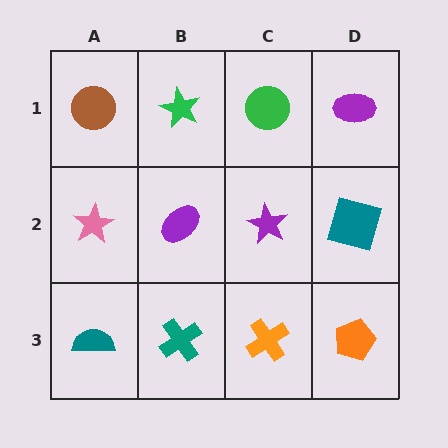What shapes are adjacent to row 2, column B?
A green star (row 1, column B), a teal cross (row 3, column B), a pink star (row 2, column A), a purple star (row 2, column C).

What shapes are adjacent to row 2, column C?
A green circle (row 1, column C), an orange cross (row 3, column C), a purple ellipse (row 2, column B), a teal square (row 2, column D).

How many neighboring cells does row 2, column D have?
3.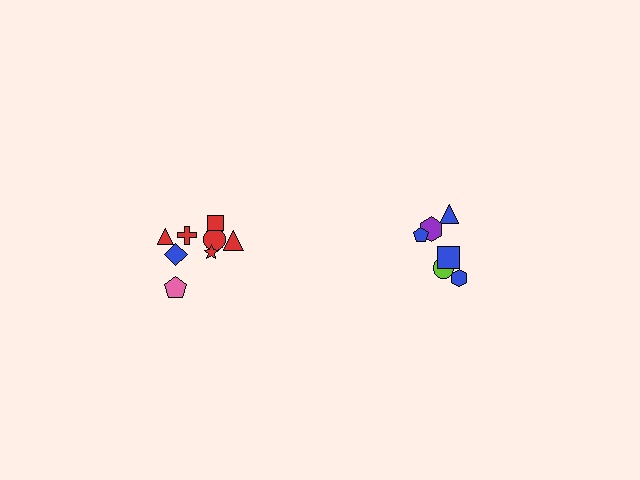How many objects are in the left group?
There are 8 objects.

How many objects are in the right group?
There are 6 objects.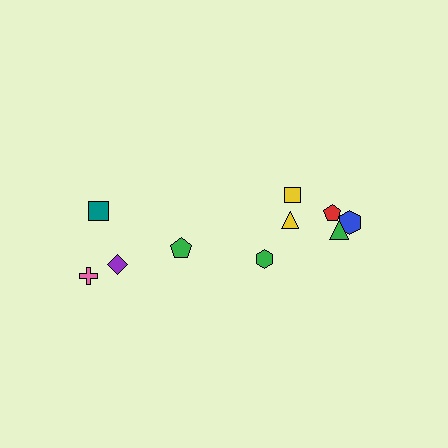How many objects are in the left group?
There are 4 objects.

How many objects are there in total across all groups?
There are 10 objects.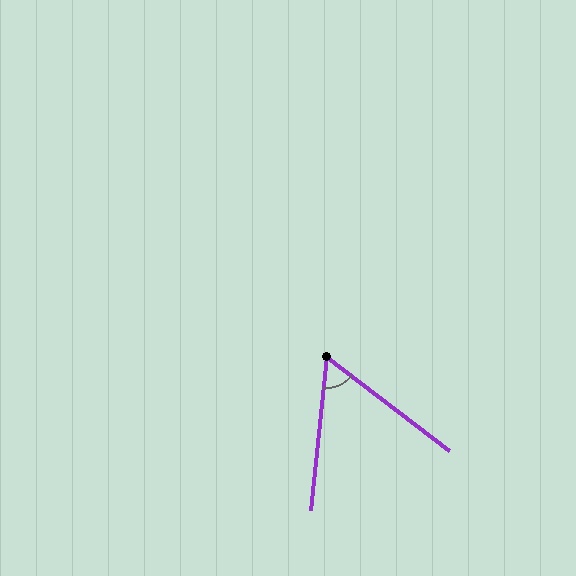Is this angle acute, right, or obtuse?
It is acute.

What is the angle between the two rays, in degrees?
Approximately 59 degrees.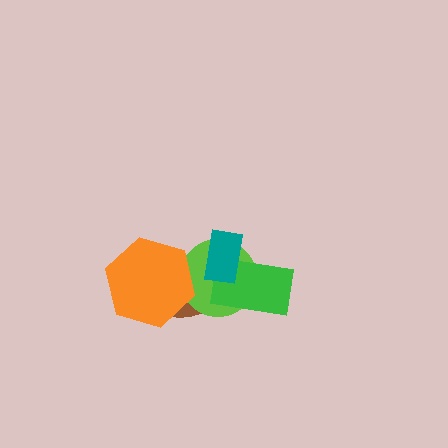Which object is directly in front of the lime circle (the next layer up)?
The orange hexagon is directly in front of the lime circle.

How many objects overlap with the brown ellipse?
4 objects overlap with the brown ellipse.